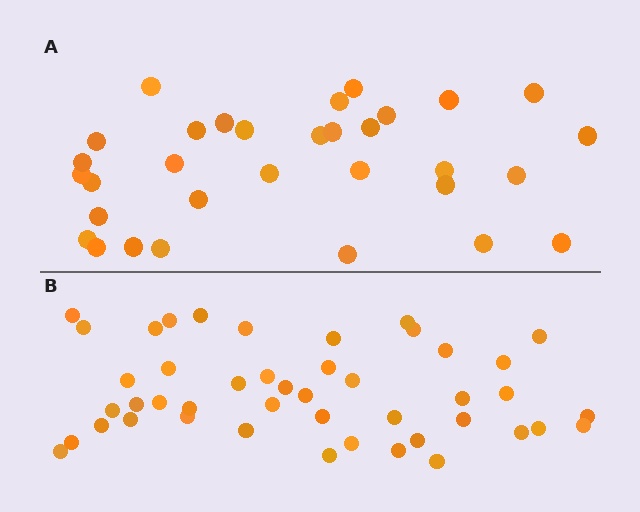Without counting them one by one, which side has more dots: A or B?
Region B (the bottom region) has more dots.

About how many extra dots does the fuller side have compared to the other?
Region B has approximately 15 more dots than region A.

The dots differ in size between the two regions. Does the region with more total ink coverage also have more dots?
No. Region A has more total ink coverage because its dots are larger, but region B actually contains more individual dots. Total area can be misleading — the number of items is what matters here.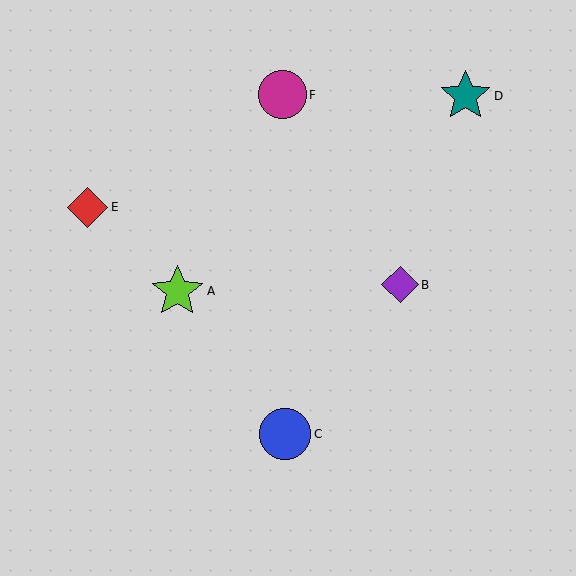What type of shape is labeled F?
Shape F is a magenta circle.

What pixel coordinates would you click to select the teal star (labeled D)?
Click at (466, 96) to select the teal star D.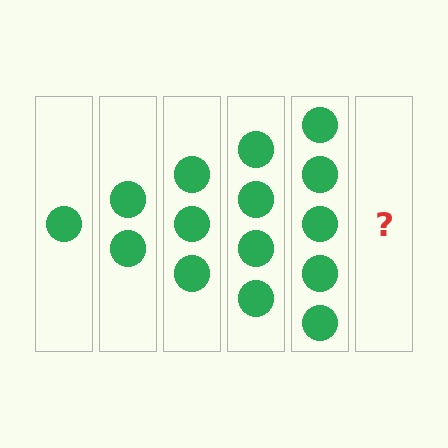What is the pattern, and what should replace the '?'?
The pattern is that each step adds one more circle. The '?' should be 6 circles.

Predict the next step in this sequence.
The next step is 6 circles.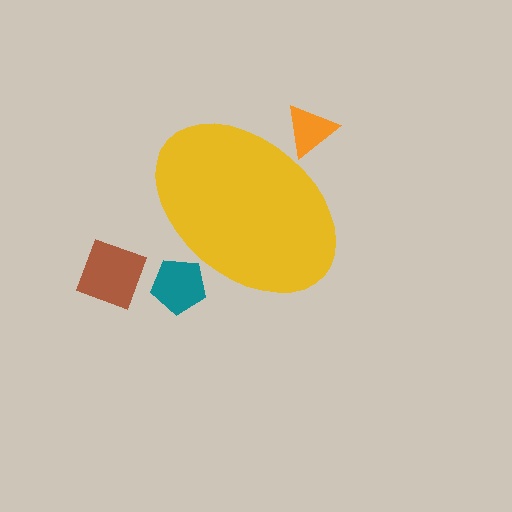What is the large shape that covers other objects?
A yellow ellipse.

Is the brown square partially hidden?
No, the brown square is fully visible.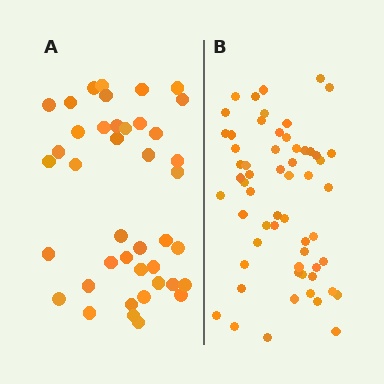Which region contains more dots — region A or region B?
Region B (the right region) has more dots.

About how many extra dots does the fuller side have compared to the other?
Region B has approximately 20 more dots than region A.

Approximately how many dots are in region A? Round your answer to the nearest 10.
About 40 dots. (The exact count is 41, which rounds to 40.)